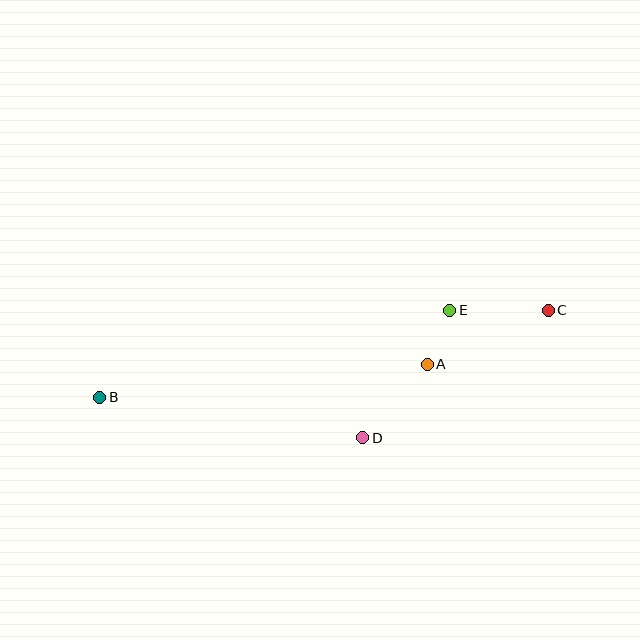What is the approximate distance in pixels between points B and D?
The distance between B and D is approximately 266 pixels.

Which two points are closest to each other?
Points A and E are closest to each other.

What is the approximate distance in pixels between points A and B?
The distance between A and B is approximately 329 pixels.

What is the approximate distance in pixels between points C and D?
The distance between C and D is approximately 225 pixels.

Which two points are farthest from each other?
Points B and C are farthest from each other.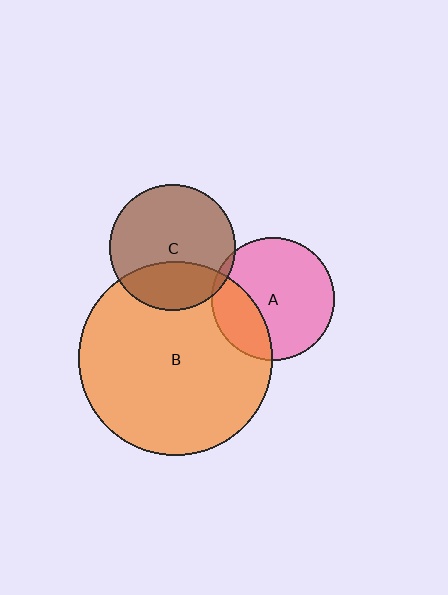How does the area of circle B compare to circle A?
Approximately 2.5 times.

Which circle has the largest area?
Circle B (orange).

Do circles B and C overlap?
Yes.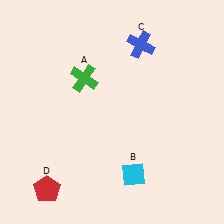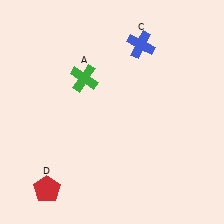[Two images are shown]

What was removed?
The cyan diamond (B) was removed in Image 2.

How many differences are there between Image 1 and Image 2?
There is 1 difference between the two images.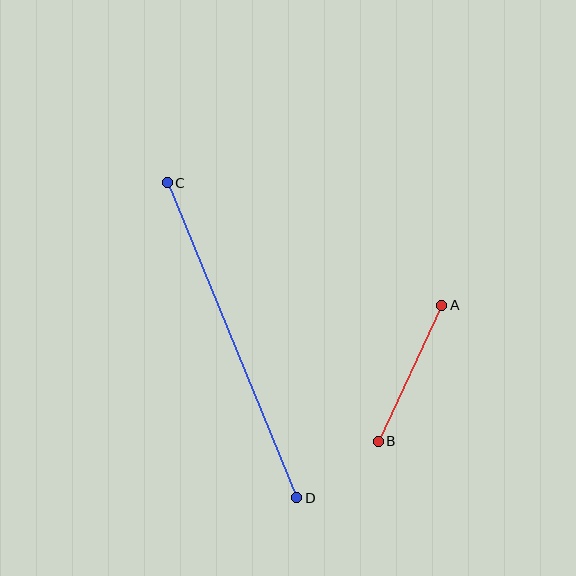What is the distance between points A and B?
The distance is approximately 150 pixels.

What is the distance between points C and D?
The distance is approximately 340 pixels.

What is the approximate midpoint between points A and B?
The midpoint is at approximately (410, 373) pixels.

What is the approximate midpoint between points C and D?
The midpoint is at approximately (232, 340) pixels.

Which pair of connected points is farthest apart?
Points C and D are farthest apart.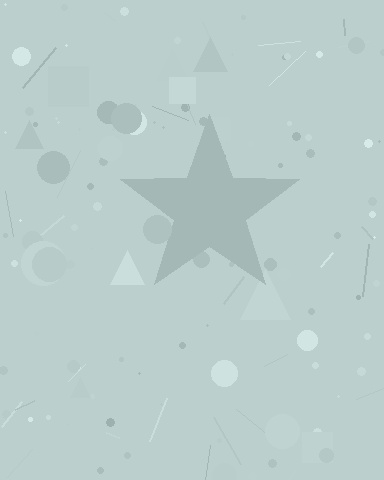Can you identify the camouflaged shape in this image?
The camouflaged shape is a star.